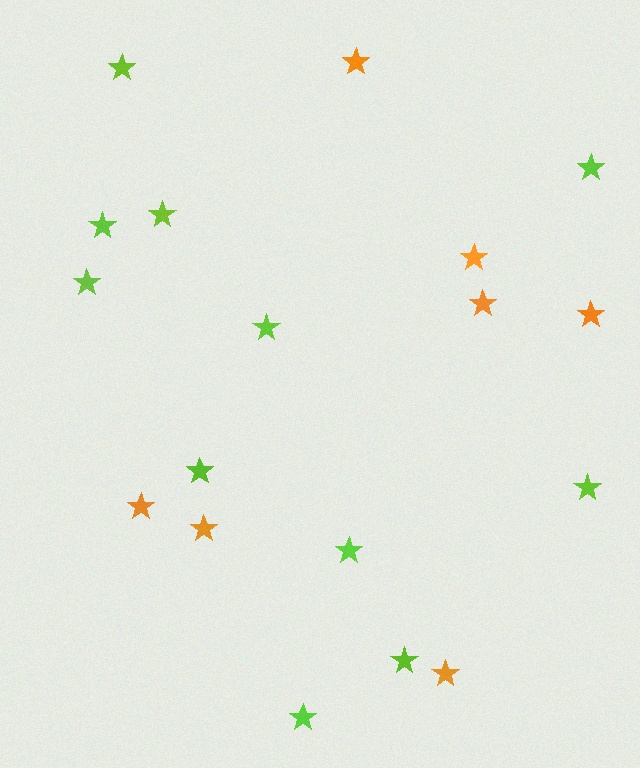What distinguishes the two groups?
There are 2 groups: one group of lime stars (11) and one group of orange stars (7).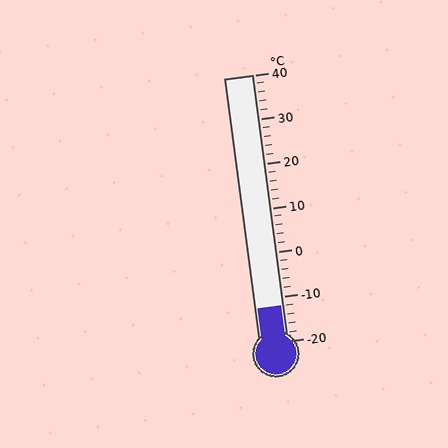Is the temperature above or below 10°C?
The temperature is below 10°C.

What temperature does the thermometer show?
The thermometer shows approximately -12°C.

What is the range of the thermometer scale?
The thermometer scale ranges from -20°C to 40°C.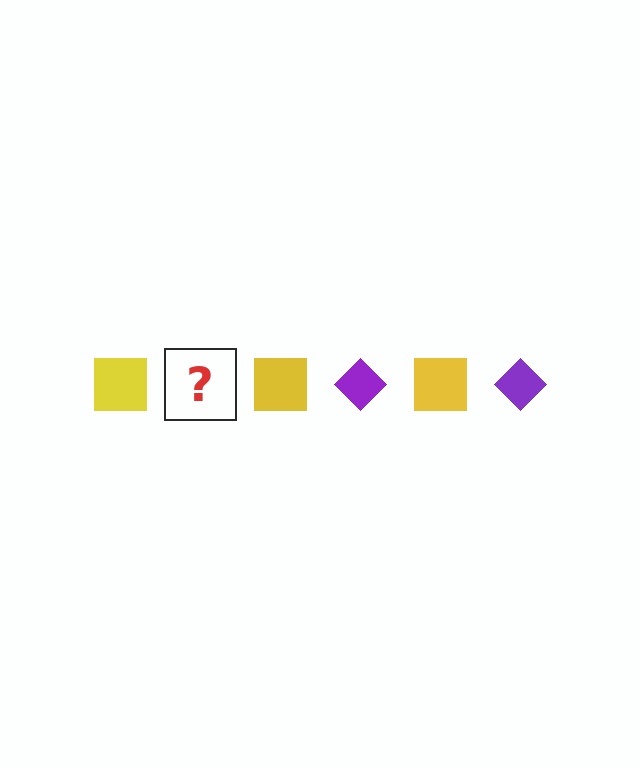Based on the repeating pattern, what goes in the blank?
The blank should be a purple diamond.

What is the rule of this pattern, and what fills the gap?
The rule is that the pattern alternates between yellow square and purple diamond. The gap should be filled with a purple diamond.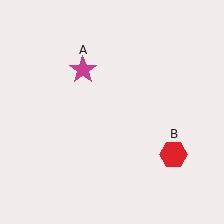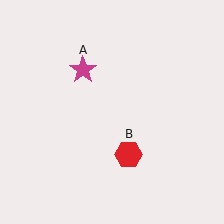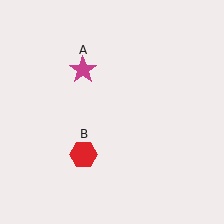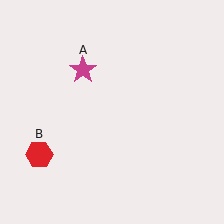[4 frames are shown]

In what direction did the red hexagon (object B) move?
The red hexagon (object B) moved left.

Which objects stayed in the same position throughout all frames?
Magenta star (object A) remained stationary.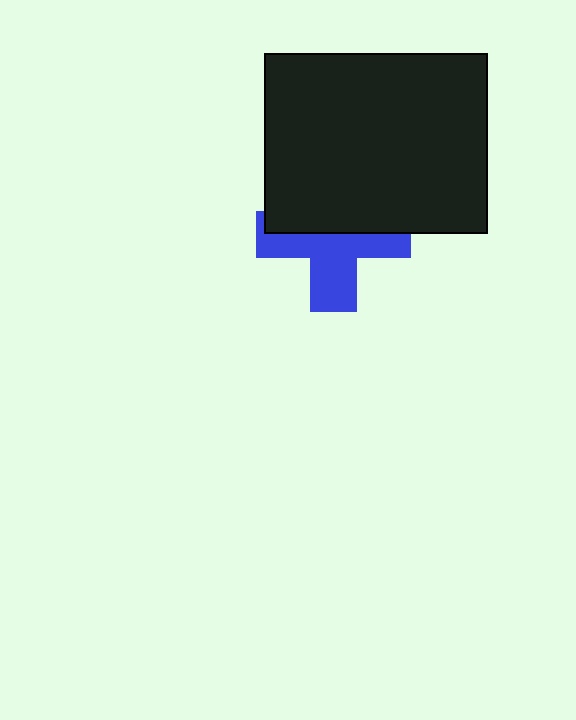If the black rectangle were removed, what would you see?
You would see the complete blue cross.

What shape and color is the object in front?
The object in front is a black rectangle.